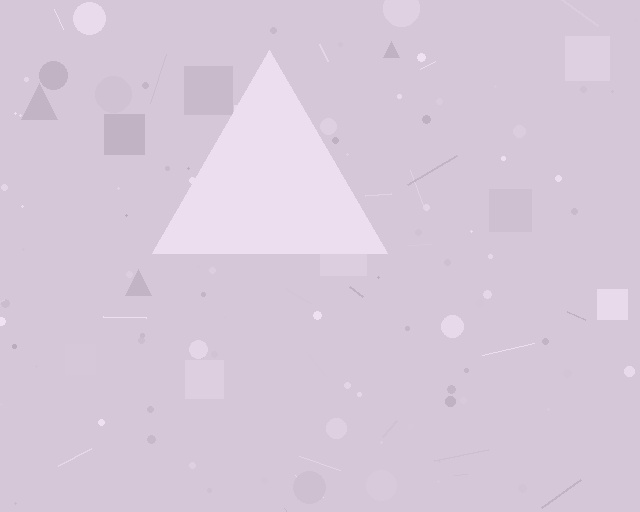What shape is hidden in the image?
A triangle is hidden in the image.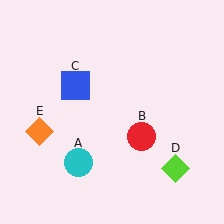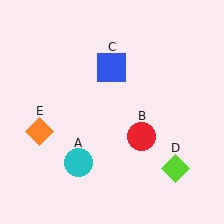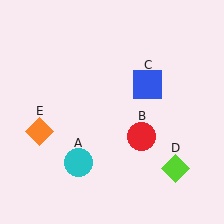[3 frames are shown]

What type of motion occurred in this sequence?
The blue square (object C) rotated clockwise around the center of the scene.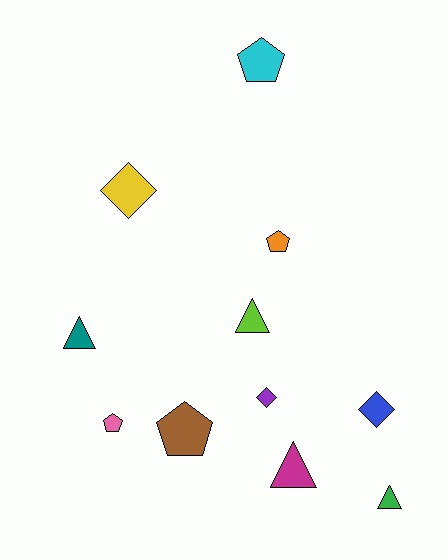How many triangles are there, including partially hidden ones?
There are 4 triangles.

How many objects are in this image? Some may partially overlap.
There are 11 objects.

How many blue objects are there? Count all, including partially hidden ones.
There is 1 blue object.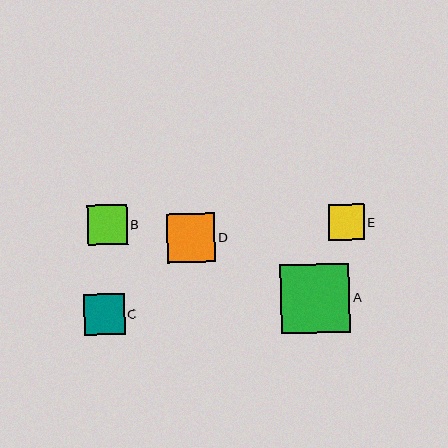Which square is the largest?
Square A is the largest with a size of approximately 69 pixels.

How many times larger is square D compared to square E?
Square D is approximately 1.4 times the size of square E.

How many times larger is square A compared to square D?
Square A is approximately 1.4 times the size of square D.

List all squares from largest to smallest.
From largest to smallest: A, D, C, B, E.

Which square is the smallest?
Square E is the smallest with a size of approximately 35 pixels.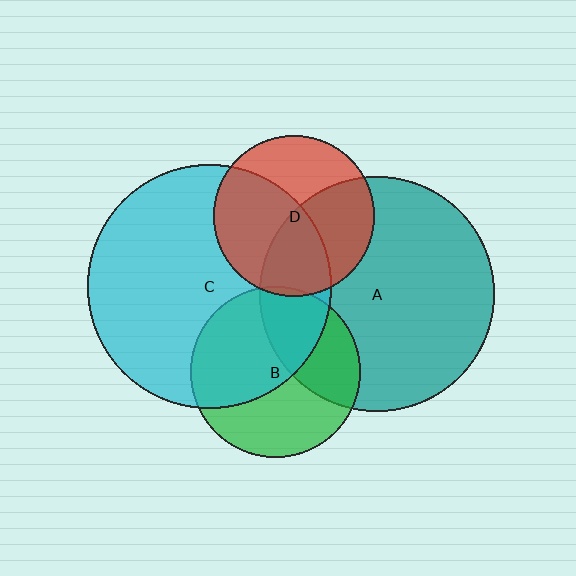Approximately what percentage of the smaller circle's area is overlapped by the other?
Approximately 45%.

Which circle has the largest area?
Circle C (cyan).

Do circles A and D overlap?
Yes.